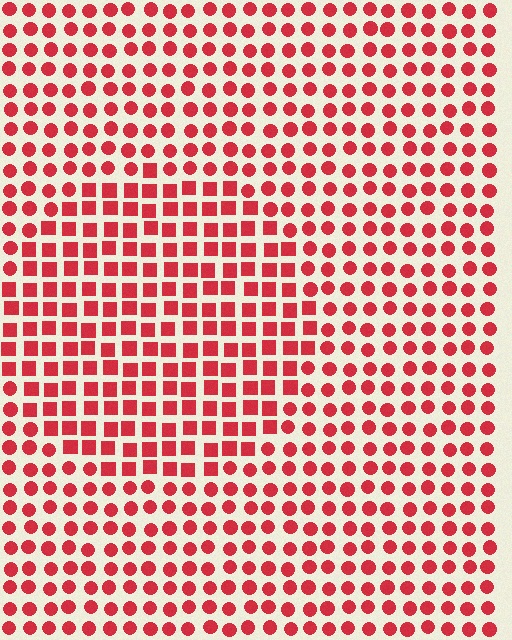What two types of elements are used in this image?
The image uses squares inside the circle region and circles outside it.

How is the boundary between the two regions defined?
The boundary is defined by a change in element shape: squares inside vs. circles outside. All elements share the same color and spacing.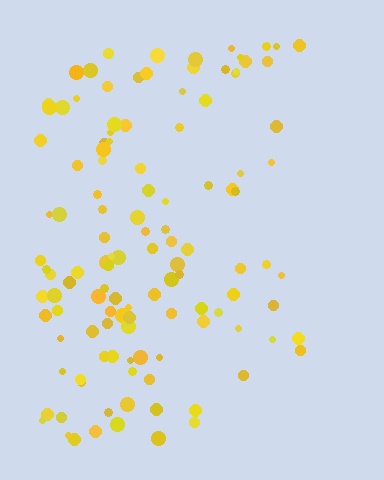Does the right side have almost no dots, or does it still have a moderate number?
Still a moderate number, just noticeably fewer than the left.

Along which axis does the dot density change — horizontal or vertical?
Horizontal.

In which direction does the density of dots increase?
From right to left, with the left side densest.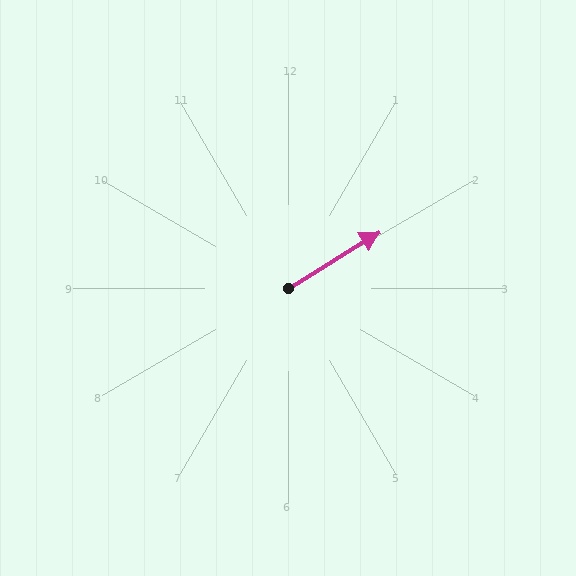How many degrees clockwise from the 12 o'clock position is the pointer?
Approximately 58 degrees.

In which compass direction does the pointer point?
Northeast.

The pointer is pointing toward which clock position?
Roughly 2 o'clock.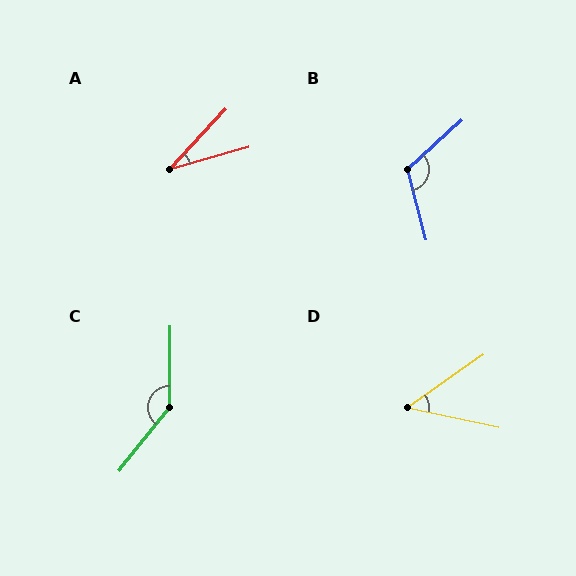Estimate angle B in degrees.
Approximately 118 degrees.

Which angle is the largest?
C, at approximately 142 degrees.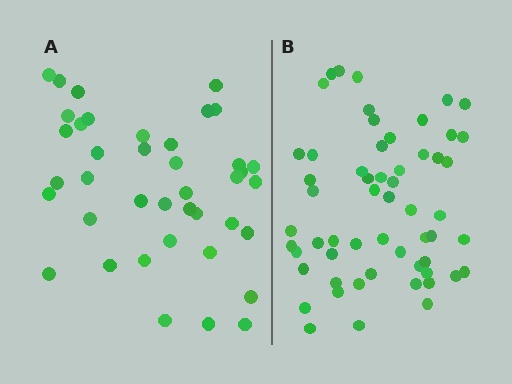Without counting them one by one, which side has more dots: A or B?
Region B (the right region) has more dots.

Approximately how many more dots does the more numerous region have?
Region B has approximately 15 more dots than region A.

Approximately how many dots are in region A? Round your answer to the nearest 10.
About 40 dots.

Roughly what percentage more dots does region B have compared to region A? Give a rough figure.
About 40% more.